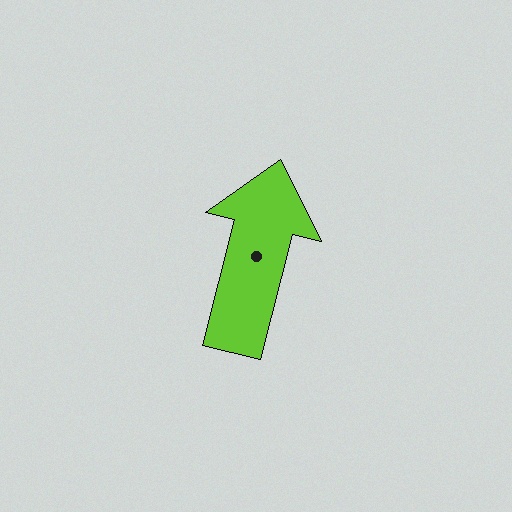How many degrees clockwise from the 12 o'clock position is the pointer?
Approximately 14 degrees.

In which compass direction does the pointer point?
North.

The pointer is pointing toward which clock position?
Roughly 12 o'clock.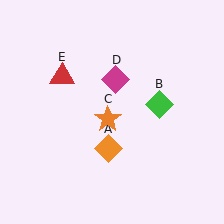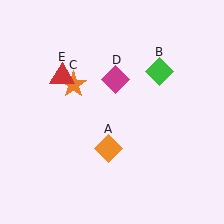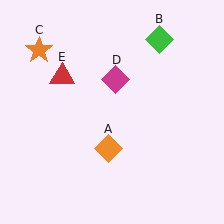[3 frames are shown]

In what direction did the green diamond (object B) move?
The green diamond (object B) moved up.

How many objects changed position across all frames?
2 objects changed position: green diamond (object B), orange star (object C).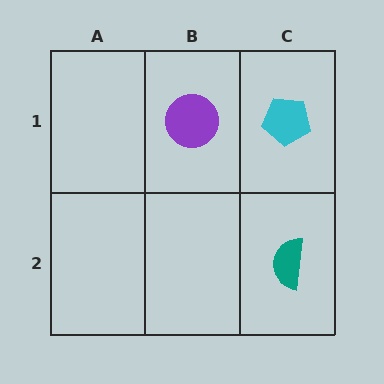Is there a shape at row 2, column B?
No, that cell is empty.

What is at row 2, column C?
A teal semicircle.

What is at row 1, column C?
A cyan pentagon.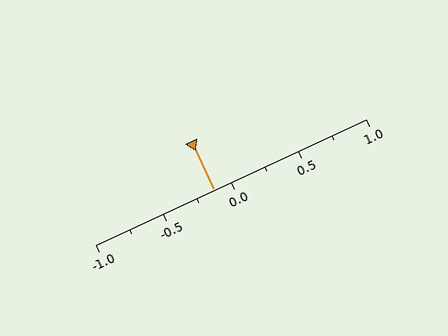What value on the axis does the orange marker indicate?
The marker indicates approximately -0.12.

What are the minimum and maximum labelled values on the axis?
The axis runs from -1.0 to 1.0.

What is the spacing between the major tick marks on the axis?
The major ticks are spaced 0.5 apart.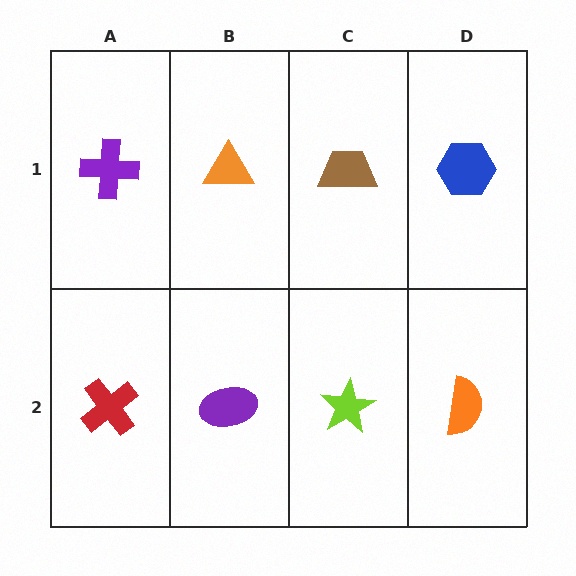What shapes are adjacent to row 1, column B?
A purple ellipse (row 2, column B), a purple cross (row 1, column A), a brown trapezoid (row 1, column C).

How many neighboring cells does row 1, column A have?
2.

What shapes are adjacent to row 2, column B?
An orange triangle (row 1, column B), a red cross (row 2, column A), a lime star (row 2, column C).